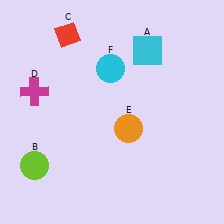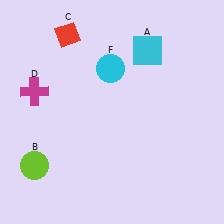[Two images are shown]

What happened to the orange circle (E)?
The orange circle (E) was removed in Image 2. It was in the bottom-right area of Image 1.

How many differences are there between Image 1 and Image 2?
There is 1 difference between the two images.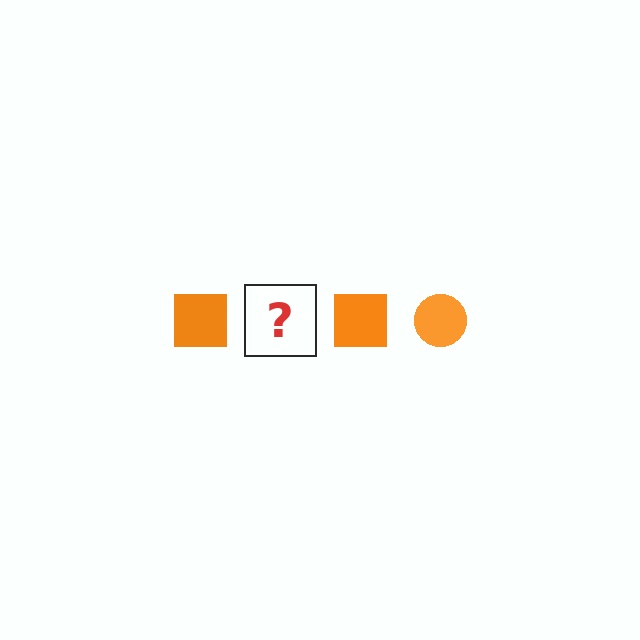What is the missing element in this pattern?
The missing element is an orange circle.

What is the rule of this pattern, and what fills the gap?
The rule is that the pattern cycles through square, circle shapes in orange. The gap should be filled with an orange circle.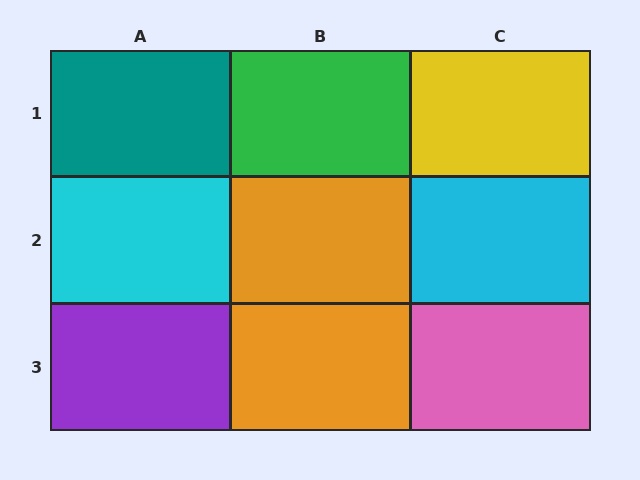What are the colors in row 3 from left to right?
Purple, orange, pink.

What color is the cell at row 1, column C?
Yellow.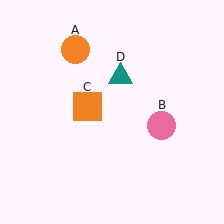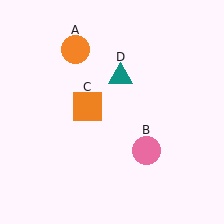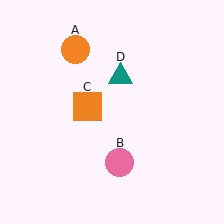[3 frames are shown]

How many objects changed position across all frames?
1 object changed position: pink circle (object B).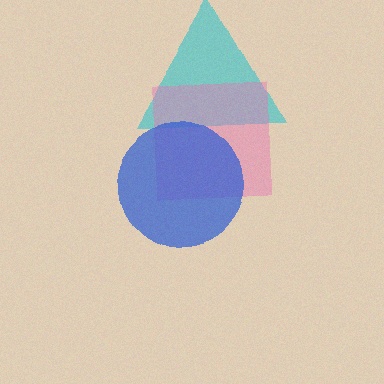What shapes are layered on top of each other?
The layered shapes are: a cyan triangle, a pink square, a blue circle.